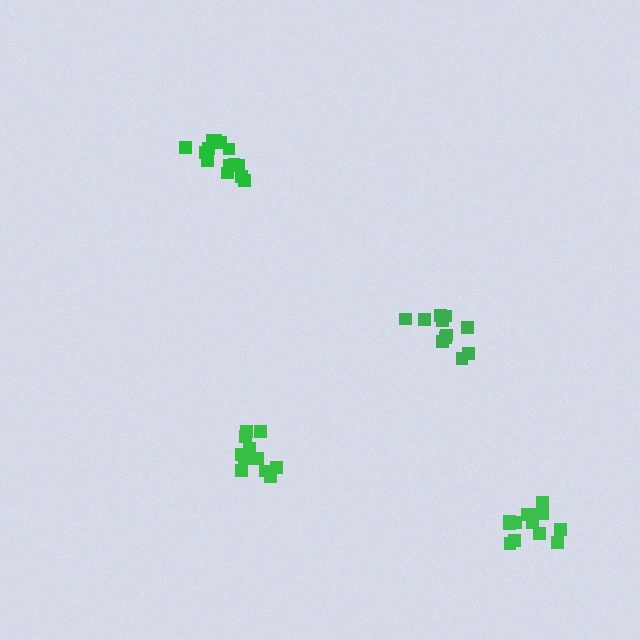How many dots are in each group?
Group 1: 11 dots, Group 2: 14 dots, Group 3: 11 dots, Group 4: 14 dots (50 total).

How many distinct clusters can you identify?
There are 4 distinct clusters.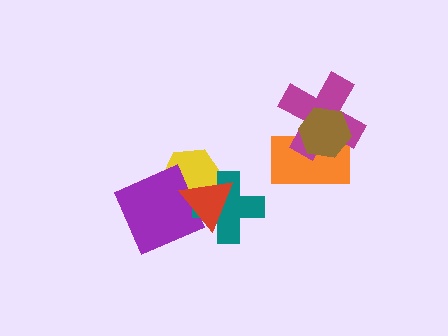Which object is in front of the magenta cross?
The brown hexagon is in front of the magenta cross.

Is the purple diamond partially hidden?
Yes, it is partially covered by another shape.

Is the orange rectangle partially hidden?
Yes, it is partially covered by another shape.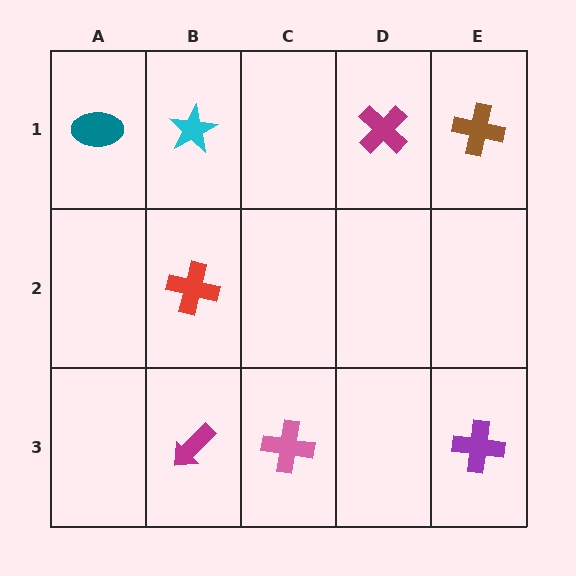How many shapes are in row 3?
3 shapes.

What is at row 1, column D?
A magenta cross.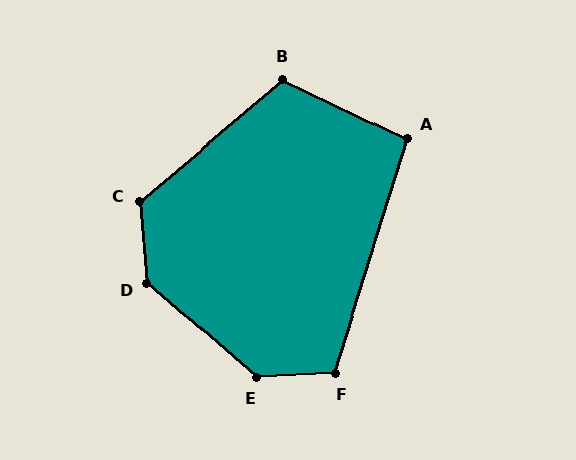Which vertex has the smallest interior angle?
A, at approximately 98 degrees.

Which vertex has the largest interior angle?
E, at approximately 136 degrees.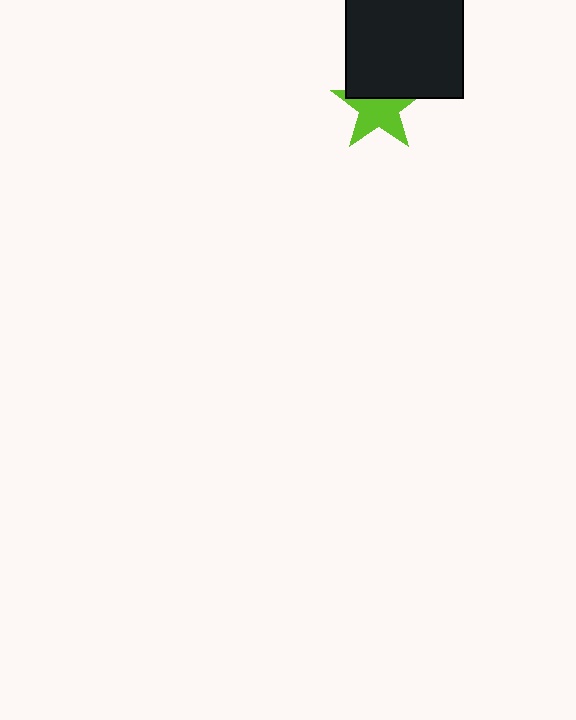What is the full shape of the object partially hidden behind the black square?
The partially hidden object is a lime star.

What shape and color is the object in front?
The object in front is a black square.